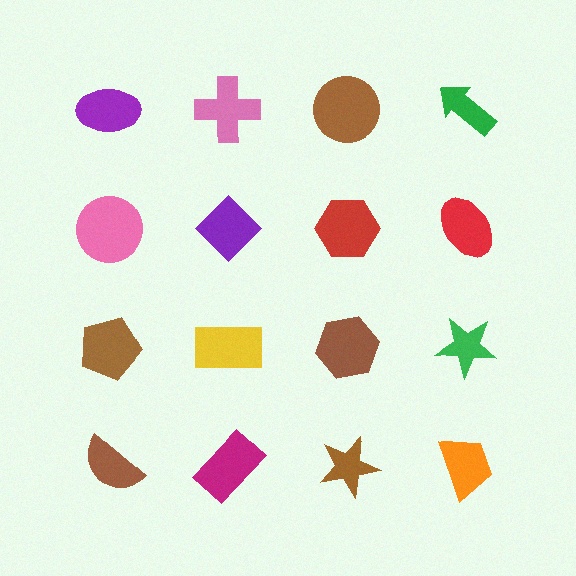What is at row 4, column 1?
A brown semicircle.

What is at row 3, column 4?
A green star.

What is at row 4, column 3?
A brown star.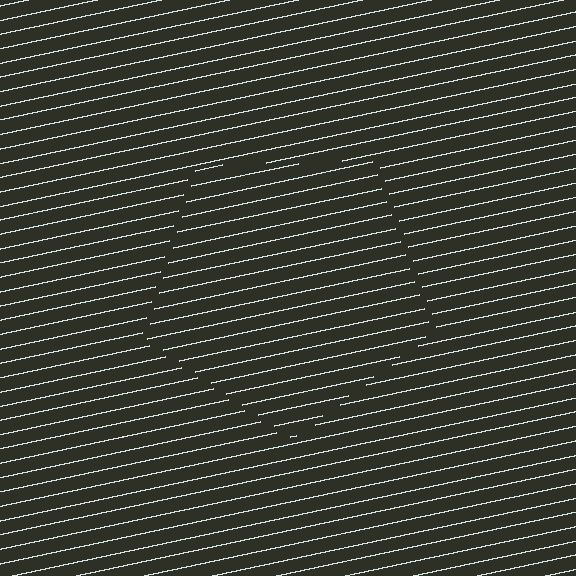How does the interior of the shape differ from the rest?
The interior of the shape contains the same grating, shifted by half a period — the contour is defined by the phase discontinuity where line-ends from the inner and outer gratings abut.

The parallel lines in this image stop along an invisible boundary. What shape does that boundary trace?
An illusory pentagon. The interior of the shape contains the same grating, shifted by half a period — the contour is defined by the phase discontinuity where line-ends from the inner and outer gratings abut.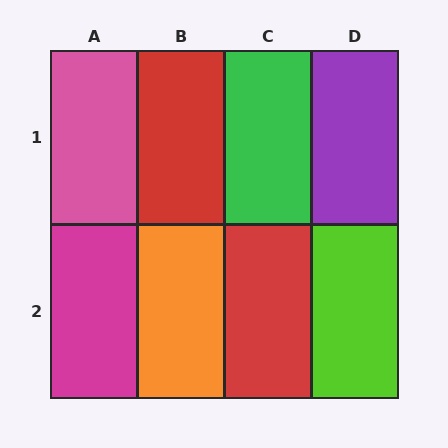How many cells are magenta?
1 cell is magenta.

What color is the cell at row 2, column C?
Red.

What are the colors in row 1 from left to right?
Pink, red, green, purple.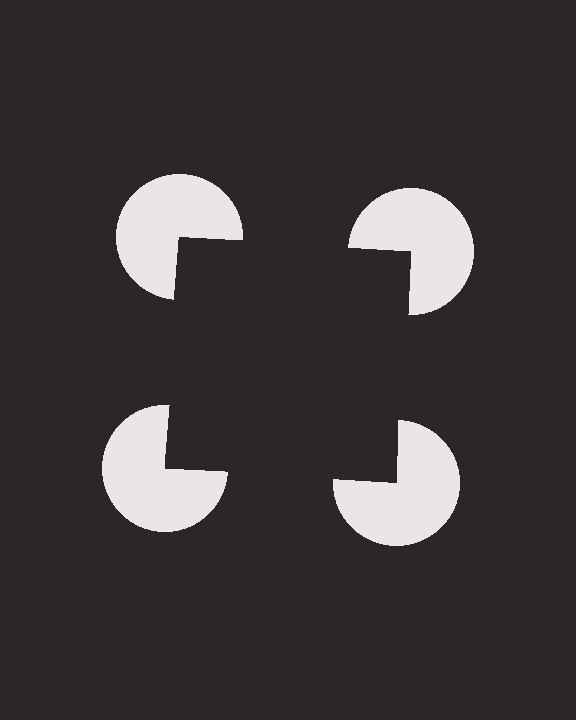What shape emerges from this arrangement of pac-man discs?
An illusory square — its edges are inferred from the aligned wedge cuts in the pac-man discs, not physically drawn.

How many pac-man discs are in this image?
There are 4 — one at each vertex of the illusory square.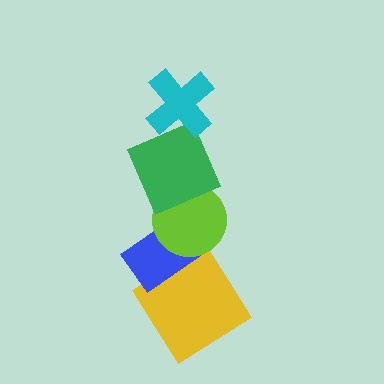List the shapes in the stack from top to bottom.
From top to bottom: the cyan cross, the green square, the lime circle, the blue rectangle, the yellow diamond.